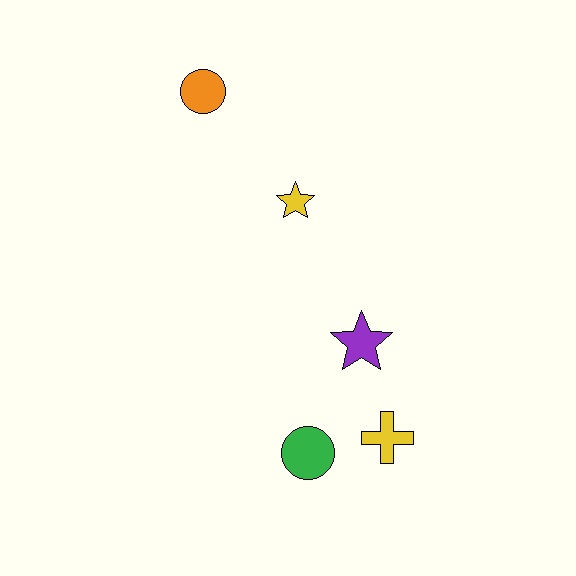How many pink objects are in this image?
There are no pink objects.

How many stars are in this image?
There are 2 stars.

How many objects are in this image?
There are 5 objects.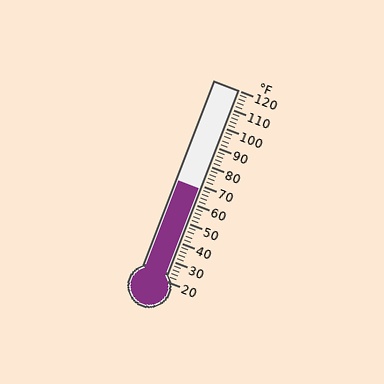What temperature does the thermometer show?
The thermometer shows approximately 68°F.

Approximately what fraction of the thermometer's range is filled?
The thermometer is filled to approximately 50% of its range.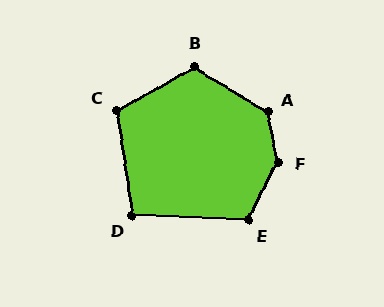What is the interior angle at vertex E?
Approximately 116 degrees (obtuse).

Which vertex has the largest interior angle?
F, at approximately 141 degrees.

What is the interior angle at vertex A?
Approximately 133 degrees (obtuse).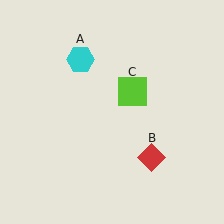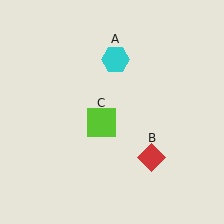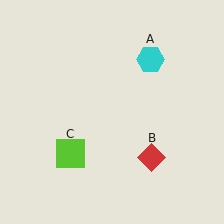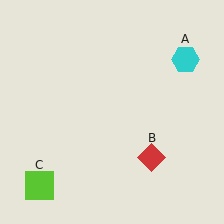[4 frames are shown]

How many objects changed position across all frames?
2 objects changed position: cyan hexagon (object A), lime square (object C).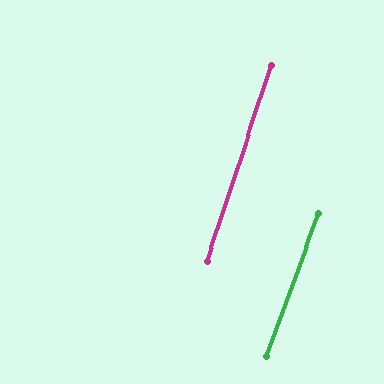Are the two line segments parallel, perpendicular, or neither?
Parallel — their directions differ by only 1.6°.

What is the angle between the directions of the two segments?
Approximately 2 degrees.